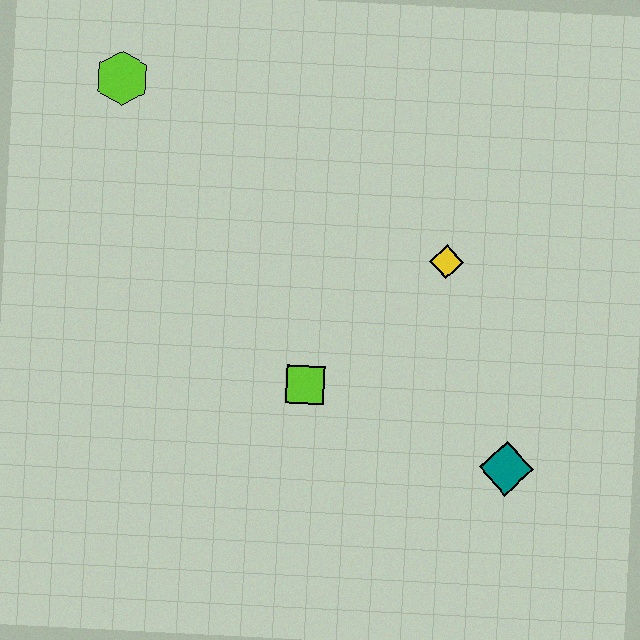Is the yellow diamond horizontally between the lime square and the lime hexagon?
No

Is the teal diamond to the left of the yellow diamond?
No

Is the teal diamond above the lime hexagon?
No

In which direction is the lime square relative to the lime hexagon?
The lime square is below the lime hexagon.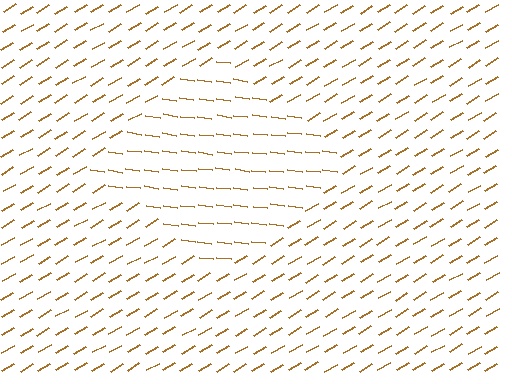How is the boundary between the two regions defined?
The boundary is defined purely by a change in line orientation (approximately 37 degrees difference). All lines are the same color and thickness.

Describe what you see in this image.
The image is filled with small brown line segments. A diamond region in the image has lines oriented differently from the surrounding lines, creating a visible texture boundary.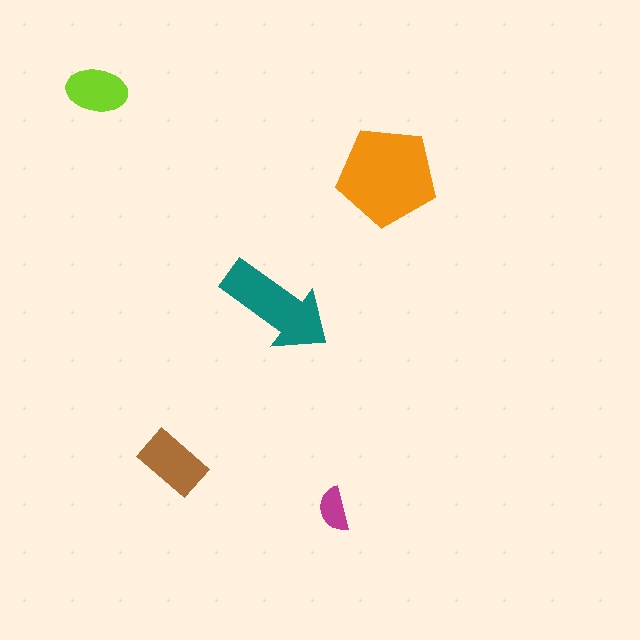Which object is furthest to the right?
The orange pentagon is rightmost.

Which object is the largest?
The orange pentagon.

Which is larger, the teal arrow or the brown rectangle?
The teal arrow.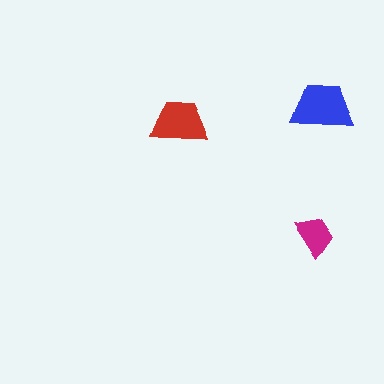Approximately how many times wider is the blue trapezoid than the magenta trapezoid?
About 1.5 times wider.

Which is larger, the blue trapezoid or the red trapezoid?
The blue one.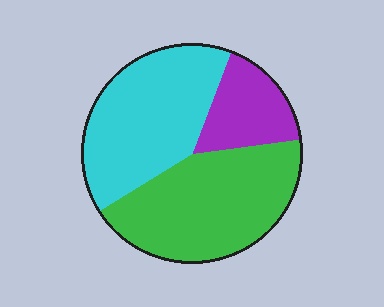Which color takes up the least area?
Purple, at roughly 15%.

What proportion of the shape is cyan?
Cyan covers 40% of the shape.